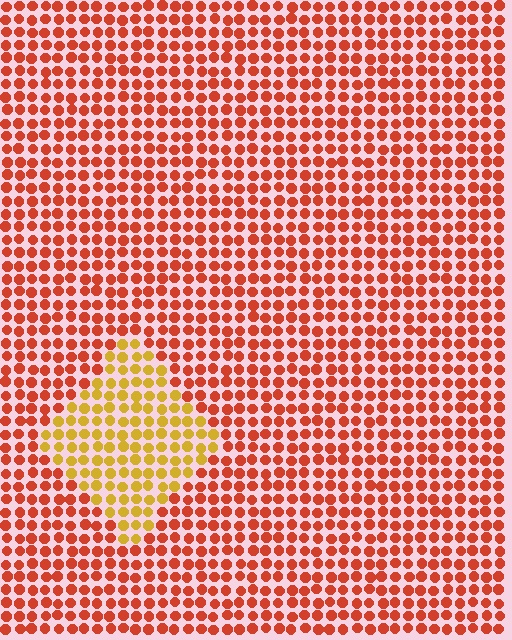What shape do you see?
I see a diamond.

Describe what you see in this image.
The image is filled with small red elements in a uniform arrangement. A diamond-shaped region is visible where the elements are tinted to a slightly different hue, forming a subtle color boundary.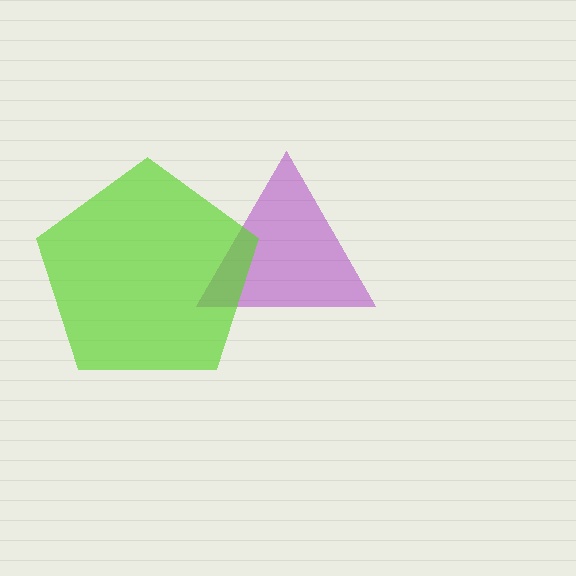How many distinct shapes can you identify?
There are 2 distinct shapes: a purple triangle, a lime pentagon.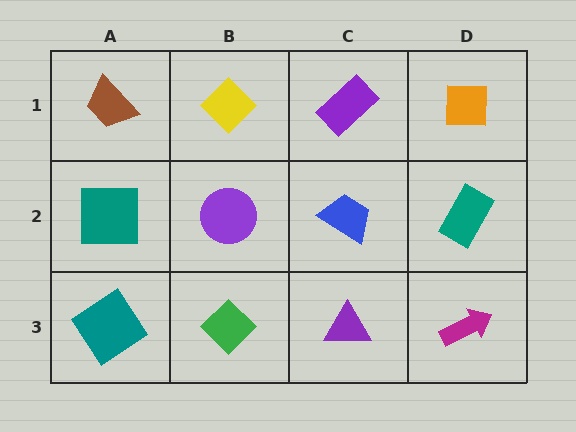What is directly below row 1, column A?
A teal square.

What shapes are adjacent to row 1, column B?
A purple circle (row 2, column B), a brown trapezoid (row 1, column A), a purple rectangle (row 1, column C).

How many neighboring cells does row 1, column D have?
2.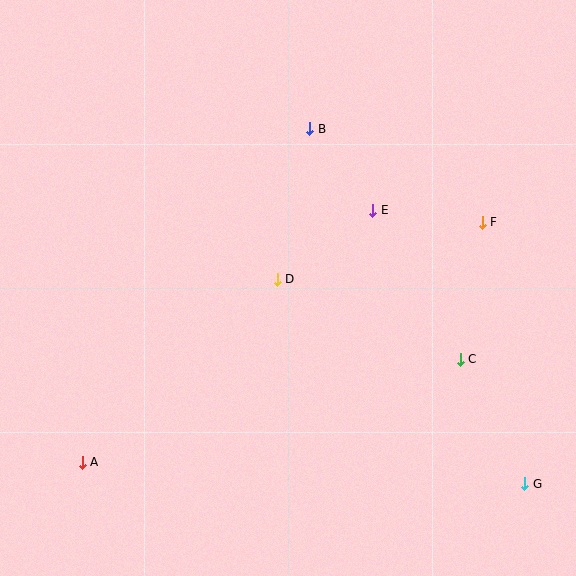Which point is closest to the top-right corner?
Point F is closest to the top-right corner.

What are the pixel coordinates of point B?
Point B is at (310, 129).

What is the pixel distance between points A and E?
The distance between A and E is 384 pixels.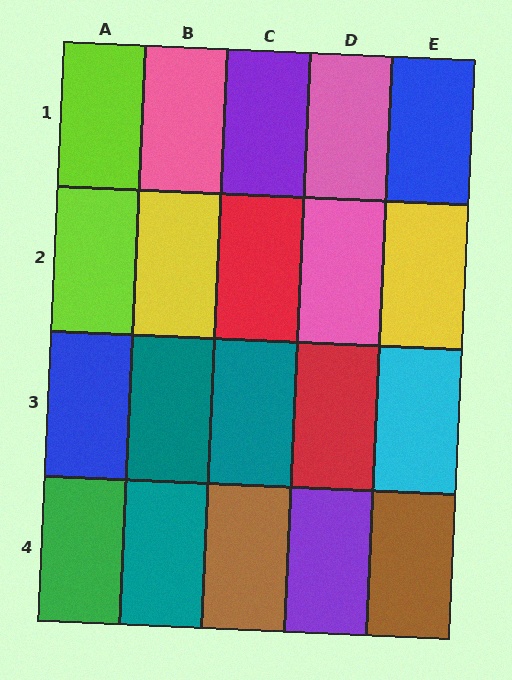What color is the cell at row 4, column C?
Brown.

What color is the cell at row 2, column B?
Yellow.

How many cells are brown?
2 cells are brown.